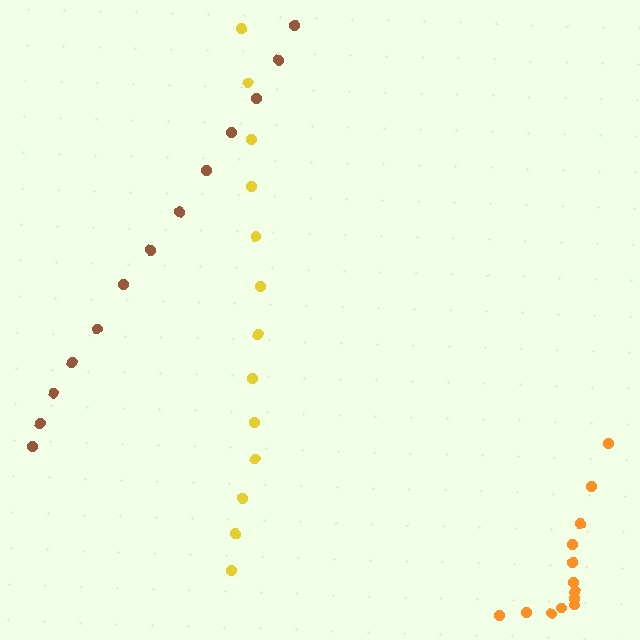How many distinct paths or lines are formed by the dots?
There are 3 distinct paths.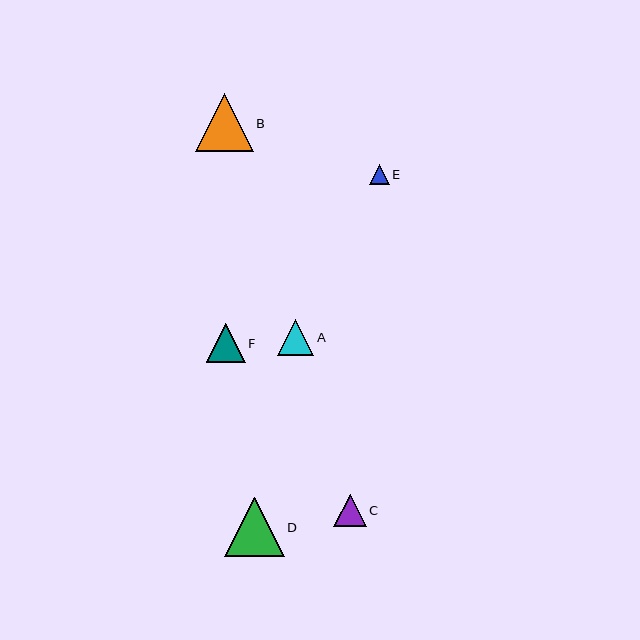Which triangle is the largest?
Triangle D is the largest with a size of approximately 59 pixels.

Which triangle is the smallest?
Triangle E is the smallest with a size of approximately 20 pixels.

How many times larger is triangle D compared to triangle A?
Triangle D is approximately 1.6 times the size of triangle A.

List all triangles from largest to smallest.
From largest to smallest: D, B, F, A, C, E.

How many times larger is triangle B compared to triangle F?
Triangle B is approximately 1.5 times the size of triangle F.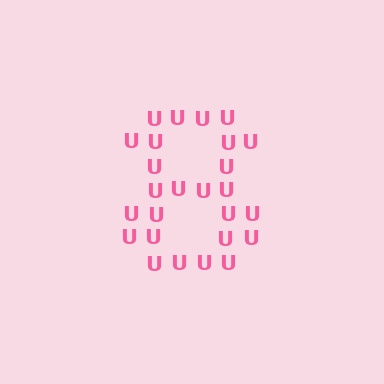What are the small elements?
The small elements are letter U's.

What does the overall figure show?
The overall figure shows the digit 8.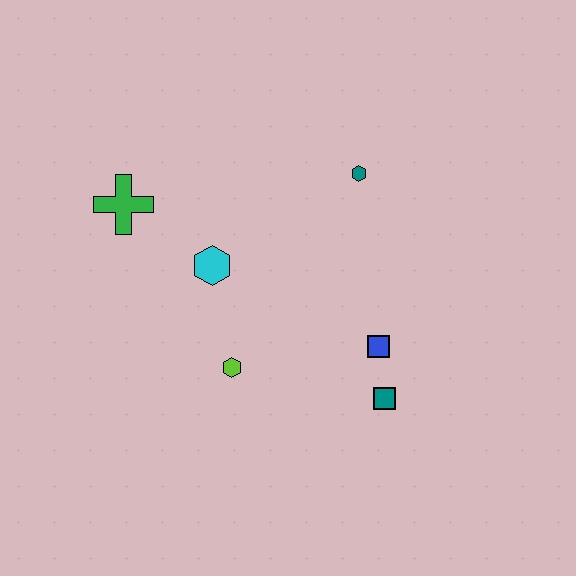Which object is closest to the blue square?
The teal square is closest to the blue square.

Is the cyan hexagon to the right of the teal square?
No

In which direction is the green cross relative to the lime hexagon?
The green cross is above the lime hexagon.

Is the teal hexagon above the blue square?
Yes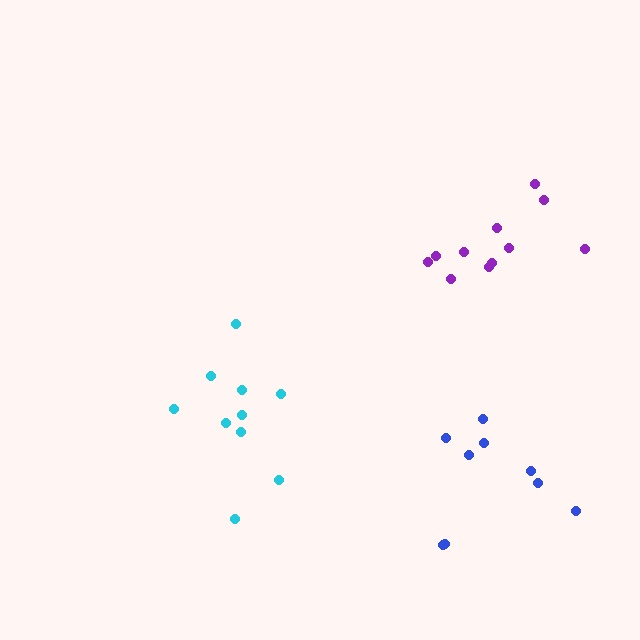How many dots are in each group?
Group 1: 10 dots, Group 2: 9 dots, Group 3: 11 dots (30 total).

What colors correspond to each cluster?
The clusters are colored: cyan, blue, purple.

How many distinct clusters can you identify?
There are 3 distinct clusters.